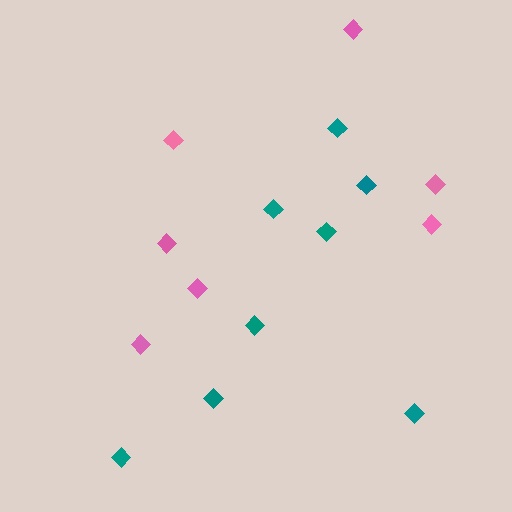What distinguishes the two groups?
There are 2 groups: one group of teal diamonds (8) and one group of pink diamonds (7).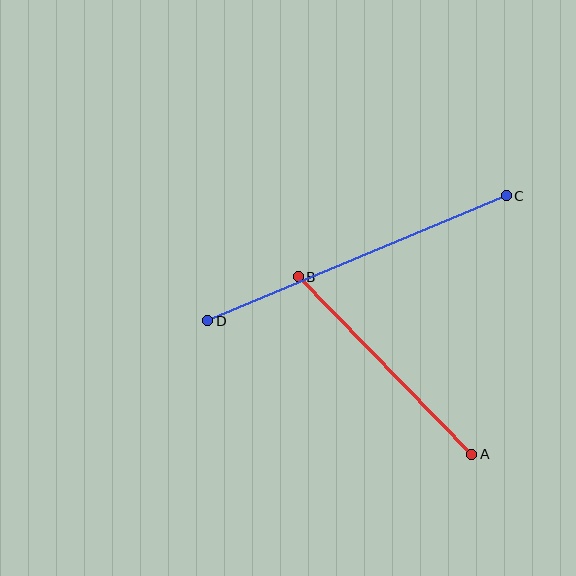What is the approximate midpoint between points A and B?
The midpoint is at approximately (385, 366) pixels.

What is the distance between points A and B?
The distance is approximately 248 pixels.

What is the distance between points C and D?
The distance is approximately 324 pixels.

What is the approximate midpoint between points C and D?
The midpoint is at approximately (357, 258) pixels.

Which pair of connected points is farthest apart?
Points C and D are farthest apart.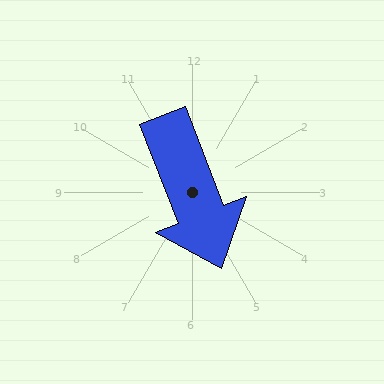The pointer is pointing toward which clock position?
Roughly 5 o'clock.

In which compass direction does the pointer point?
South.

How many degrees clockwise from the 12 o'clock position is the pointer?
Approximately 159 degrees.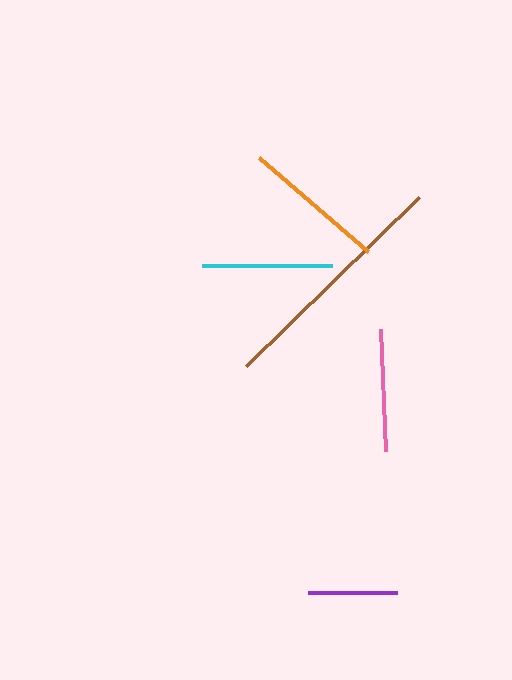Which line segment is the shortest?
The purple line is the shortest at approximately 89 pixels.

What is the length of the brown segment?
The brown segment is approximately 242 pixels long.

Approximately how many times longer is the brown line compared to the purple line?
The brown line is approximately 2.7 times the length of the purple line.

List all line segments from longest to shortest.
From longest to shortest: brown, orange, cyan, pink, purple.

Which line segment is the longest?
The brown line is the longest at approximately 242 pixels.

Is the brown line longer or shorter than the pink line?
The brown line is longer than the pink line.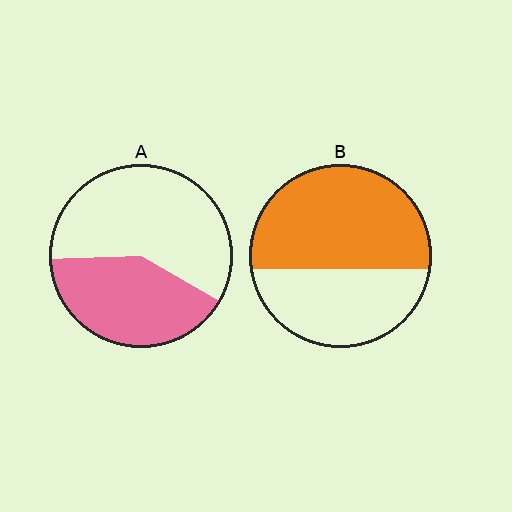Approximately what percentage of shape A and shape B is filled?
A is approximately 40% and B is approximately 60%.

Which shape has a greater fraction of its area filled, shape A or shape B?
Shape B.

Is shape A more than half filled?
No.